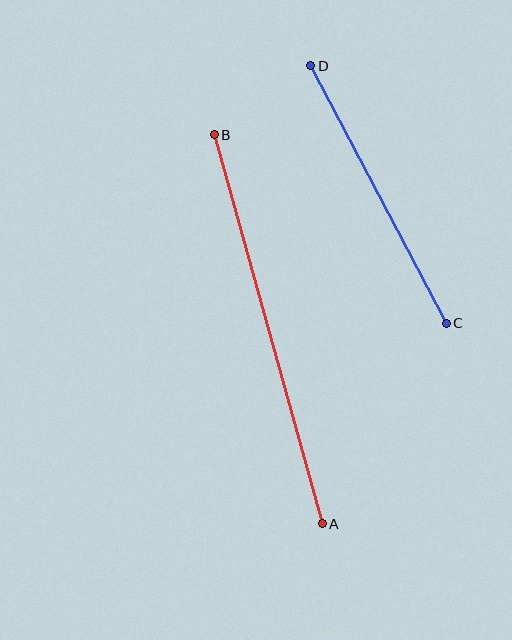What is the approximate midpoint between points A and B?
The midpoint is at approximately (268, 329) pixels.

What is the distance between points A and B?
The distance is approximately 404 pixels.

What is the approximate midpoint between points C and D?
The midpoint is at approximately (379, 195) pixels.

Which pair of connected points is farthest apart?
Points A and B are farthest apart.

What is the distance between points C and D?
The distance is approximately 291 pixels.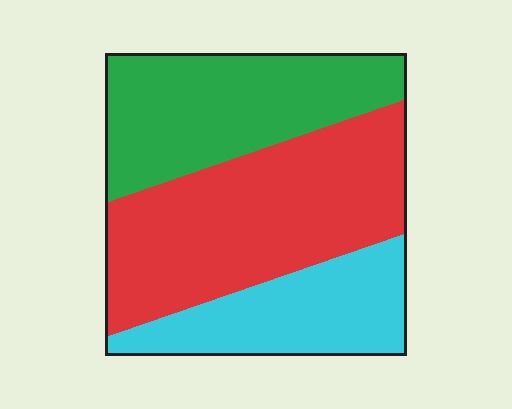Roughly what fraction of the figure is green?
Green covers roughly 30% of the figure.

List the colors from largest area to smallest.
From largest to smallest: red, green, cyan.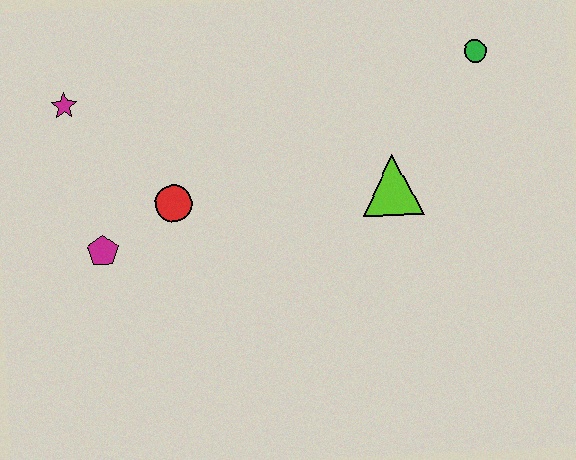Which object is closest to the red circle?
The magenta pentagon is closest to the red circle.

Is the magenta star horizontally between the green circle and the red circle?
No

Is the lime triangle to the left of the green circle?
Yes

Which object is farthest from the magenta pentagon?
The green circle is farthest from the magenta pentagon.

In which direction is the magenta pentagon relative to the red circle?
The magenta pentagon is to the left of the red circle.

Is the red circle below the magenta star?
Yes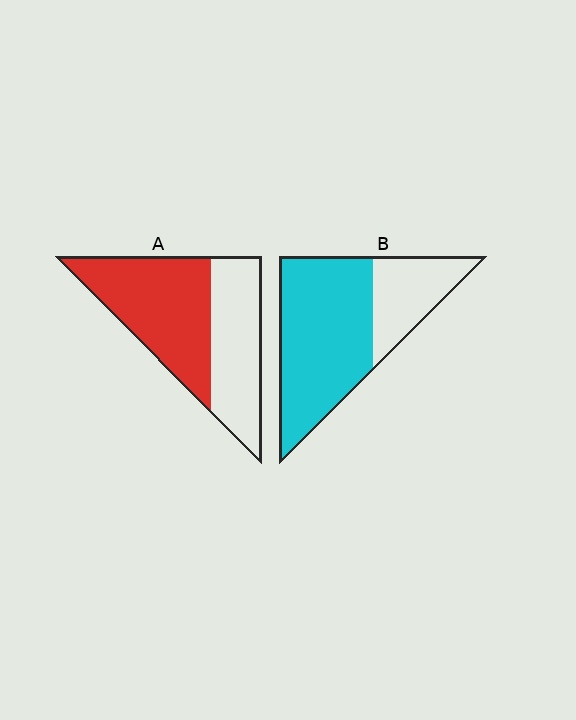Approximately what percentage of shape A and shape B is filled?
A is approximately 55% and B is approximately 70%.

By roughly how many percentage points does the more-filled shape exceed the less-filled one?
By roughly 15 percentage points (B over A).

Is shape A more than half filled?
Yes.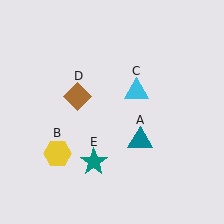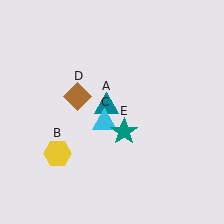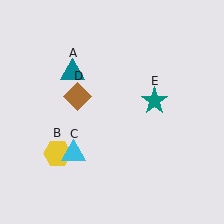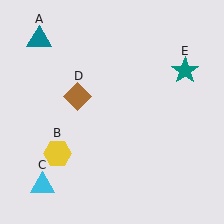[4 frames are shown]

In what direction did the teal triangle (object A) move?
The teal triangle (object A) moved up and to the left.